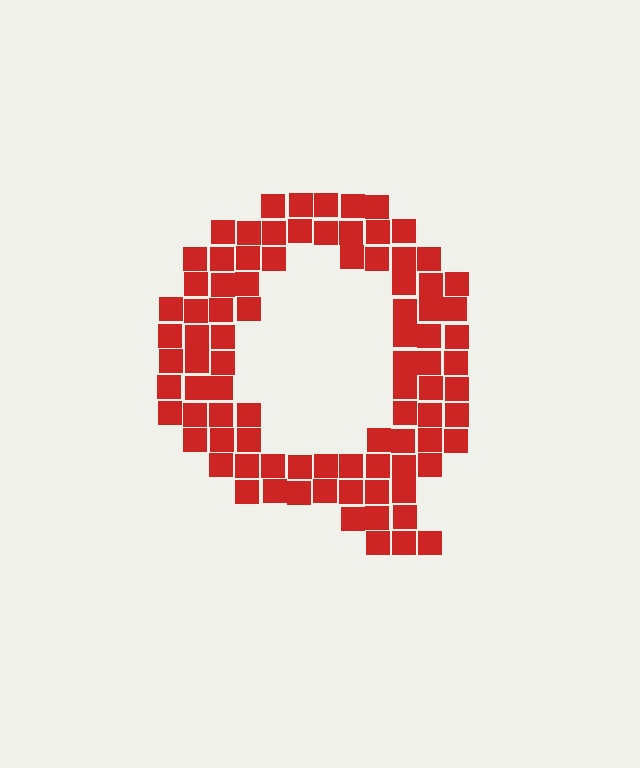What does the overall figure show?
The overall figure shows the letter Q.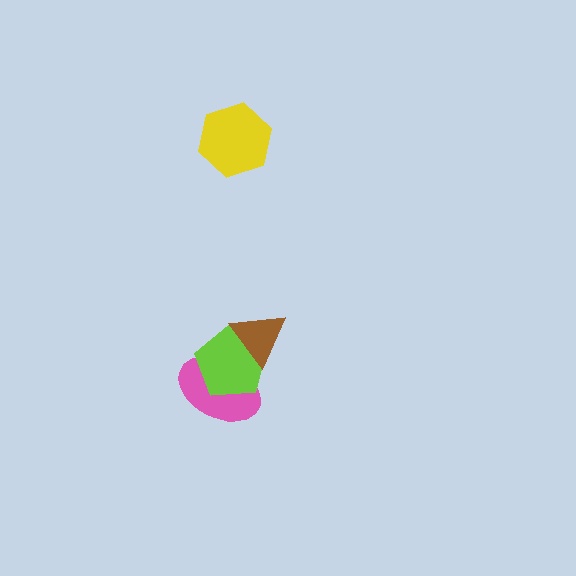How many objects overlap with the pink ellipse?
2 objects overlap with the pink ellipse.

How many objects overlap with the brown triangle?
2 objects overlap with the brown triangle.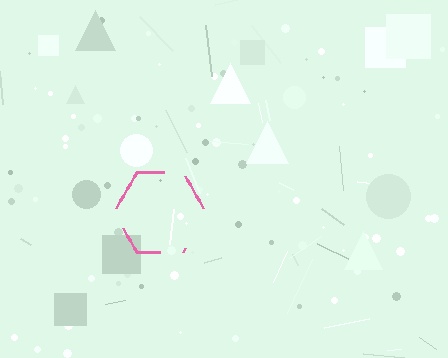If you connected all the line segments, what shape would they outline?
They would outline a hexagon.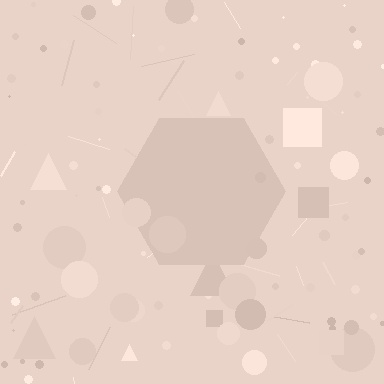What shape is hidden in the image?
A hexagon is hidden in the image.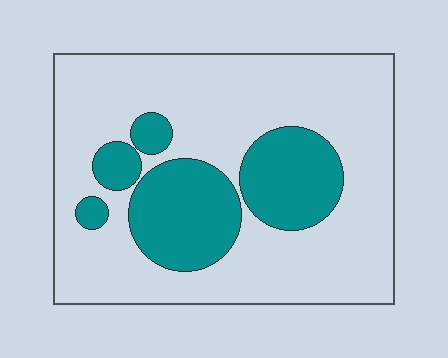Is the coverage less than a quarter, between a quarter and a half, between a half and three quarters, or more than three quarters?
Between a quarter and a half.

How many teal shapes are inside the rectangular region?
5.